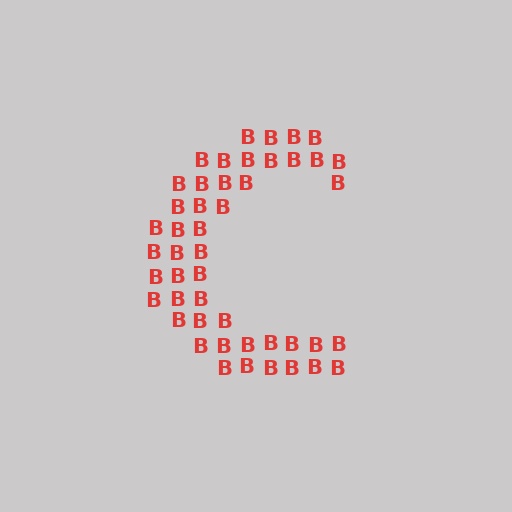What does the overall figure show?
The overall figure shows the letter C.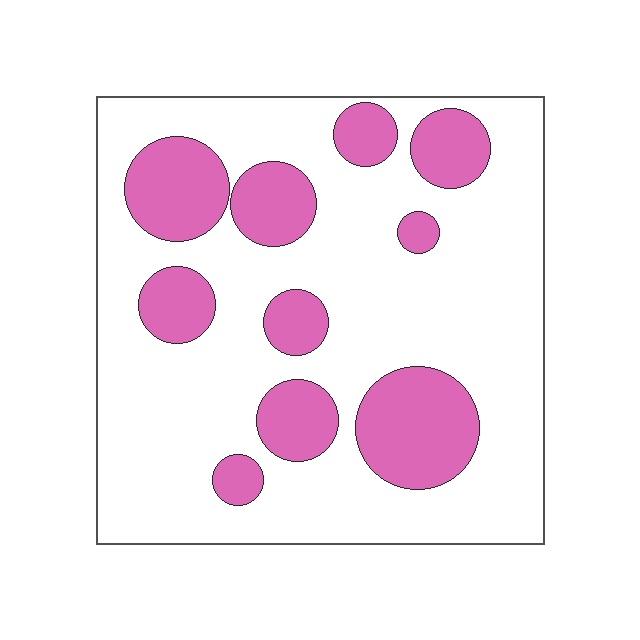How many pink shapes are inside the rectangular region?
10.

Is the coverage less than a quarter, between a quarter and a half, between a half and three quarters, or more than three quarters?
Between a quarter and a half.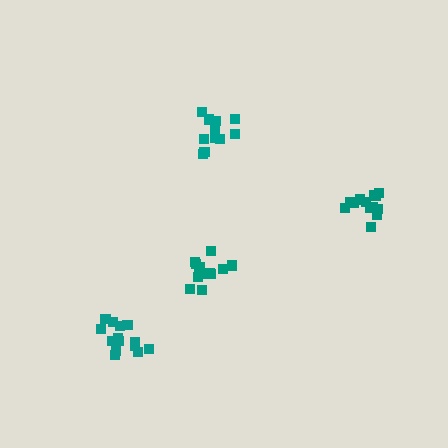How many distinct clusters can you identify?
There are 4 distinct clusters.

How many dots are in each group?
Group 1: 11 dots, Group 2: 14 dots, Group 3: 14 dots, Group 4: 14 dots (53 total).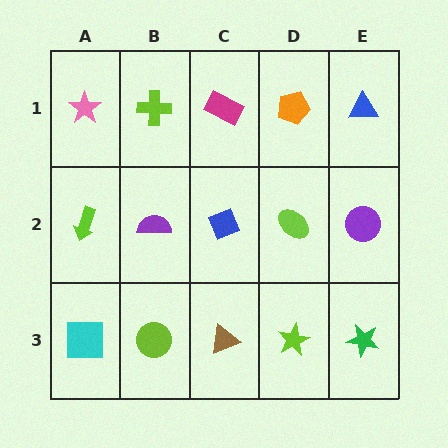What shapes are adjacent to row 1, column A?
A lime arrow (row 2, column A), a lime cross (row 1, column B).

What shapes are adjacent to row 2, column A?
A pink star (row 1, column A), a cyan square (row 3, column A), a purple semicircle (row 2, column B).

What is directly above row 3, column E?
A purple circle.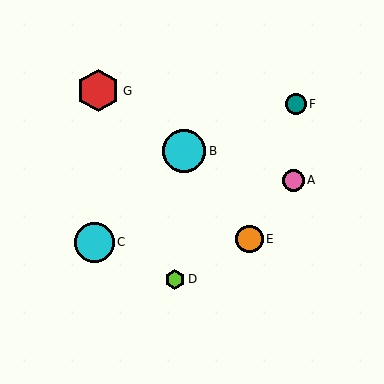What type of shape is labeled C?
Shape C is a cyan circle.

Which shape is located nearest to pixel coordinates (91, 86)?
The red hexagon (labeled G) at (98, 91) is nearest to that location.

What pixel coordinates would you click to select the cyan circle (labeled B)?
Click at (184, 151) to select the cyan circle B.